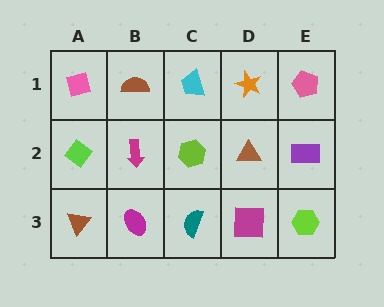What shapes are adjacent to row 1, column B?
A magenta arrow (row 2, column B), a pink square (row 1, column A), a cyan trapezoid (row 1, column C).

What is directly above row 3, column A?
A lime diamond.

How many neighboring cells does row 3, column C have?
3.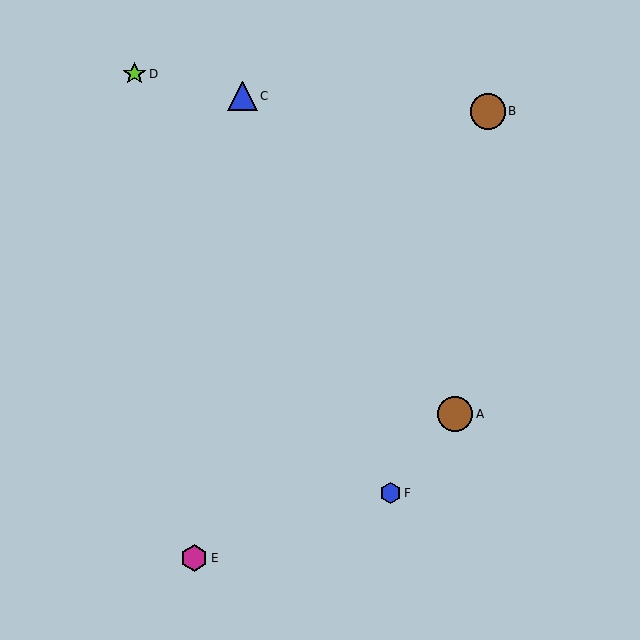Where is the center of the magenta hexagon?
The center of the magenta hexagon is at (194, 558).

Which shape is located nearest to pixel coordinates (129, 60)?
The lime star (labeled D) at (134, 74) is nearest to that location.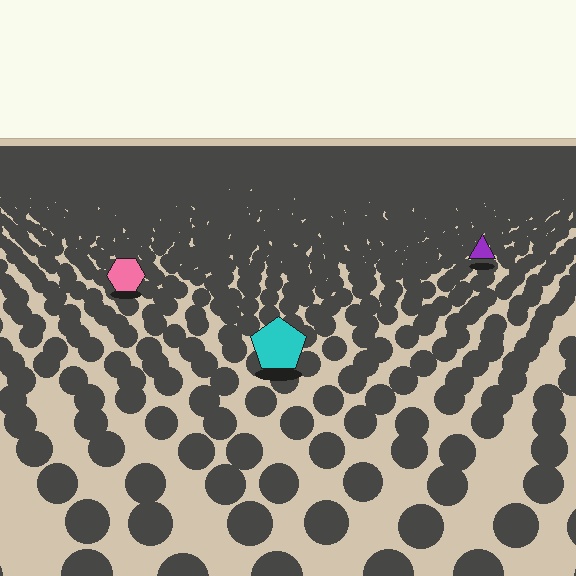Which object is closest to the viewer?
The cyan pentagon is closest. The texture marks near it are larger and more spread out.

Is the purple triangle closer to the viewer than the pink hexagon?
No. The pink hexagon is closer — you can tell from the texture gradient: the ground texture is coarser near it.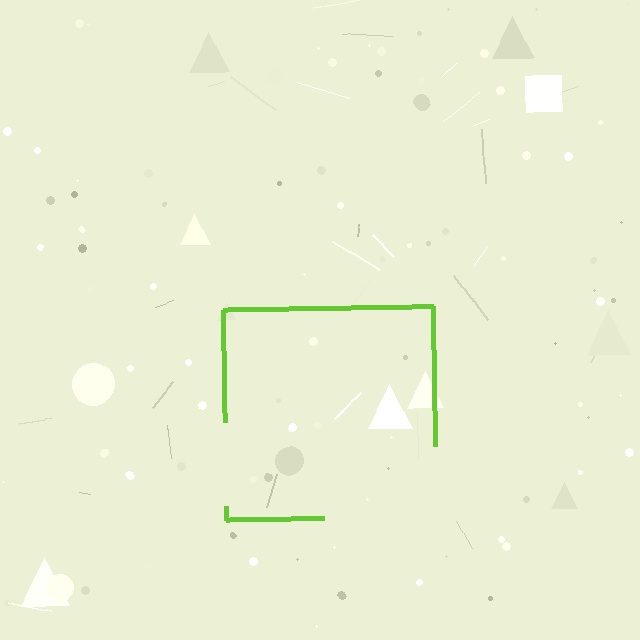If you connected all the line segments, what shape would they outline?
They would outline a square.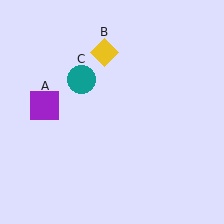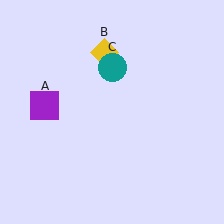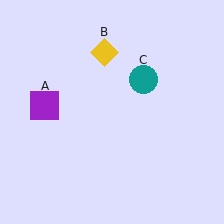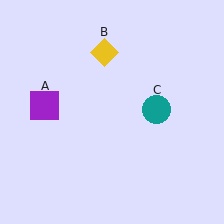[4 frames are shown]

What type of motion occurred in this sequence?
The teal circle (object C) rotated clockwise around the center of the scene.